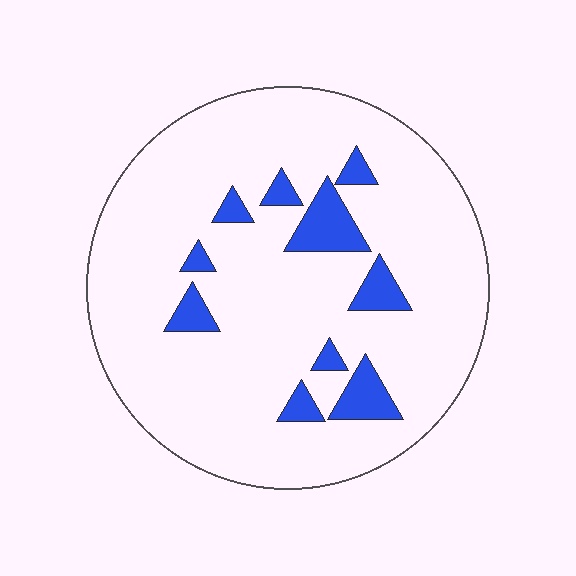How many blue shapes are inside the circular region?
10.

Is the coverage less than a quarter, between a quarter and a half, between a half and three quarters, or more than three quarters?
Less than a quarter.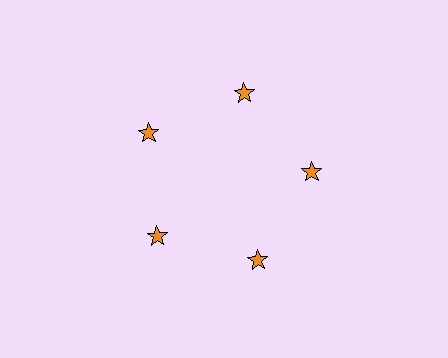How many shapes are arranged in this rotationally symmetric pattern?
There are 5 shapes, arranged in 5 groups of 1.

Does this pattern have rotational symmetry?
Yes, this pattern has 5-fold rotational symmetry. It looks the same after rotating 72 degrees around the center.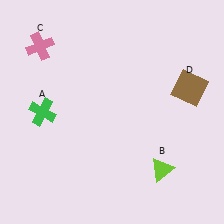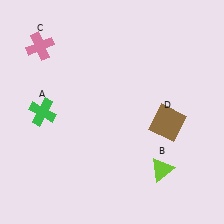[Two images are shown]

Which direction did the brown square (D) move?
The brown square (D) moved down.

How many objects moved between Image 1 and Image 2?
1 object moved between the two images.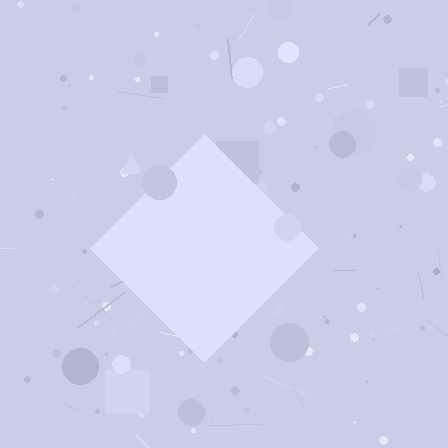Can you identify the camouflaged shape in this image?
The camouflaged shape is a diamond.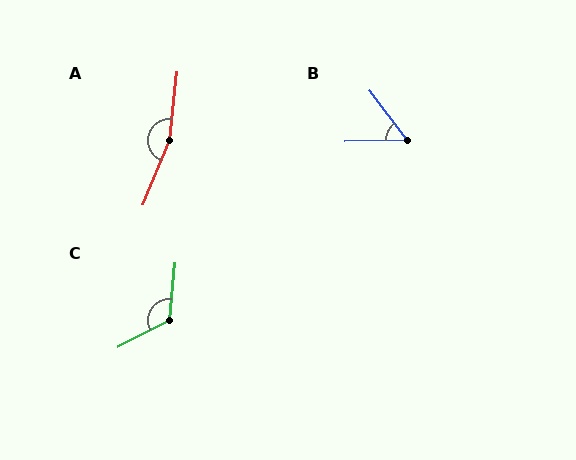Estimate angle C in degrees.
Approximately 122 degrees.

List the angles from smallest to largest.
B (54°), C (122°), A (164°).